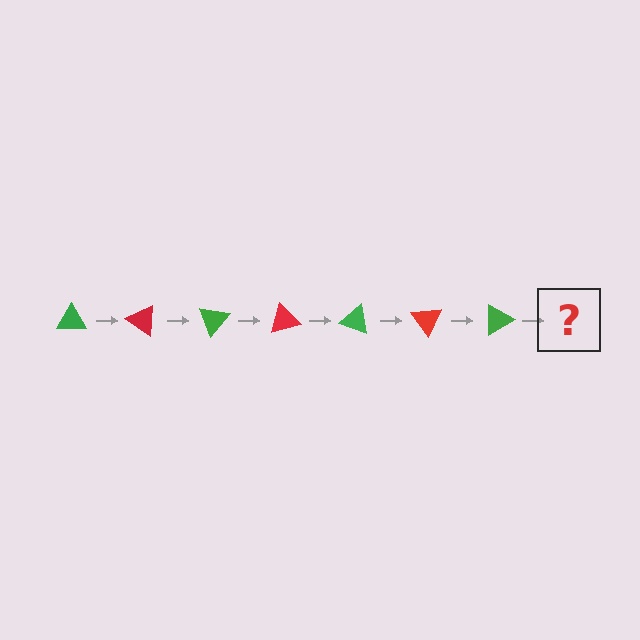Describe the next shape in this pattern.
It should be a red triangle, rotated 245 degrees from the start.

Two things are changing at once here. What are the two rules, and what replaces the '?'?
The two rules are that it rotates 35 degrees each step and the color cycles through green and red. The '?' should be a red triangle, rotated 245 degrees from the start.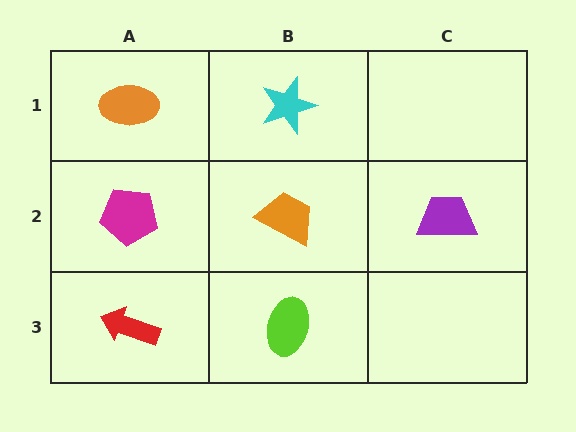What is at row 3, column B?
A lime ellipse.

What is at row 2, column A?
A magenta pentagon.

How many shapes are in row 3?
2 shapes.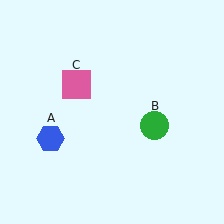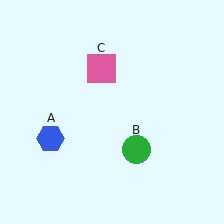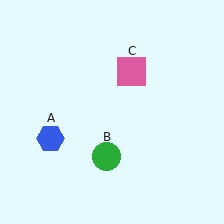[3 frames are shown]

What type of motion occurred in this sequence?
The green circle (object B), pink square (object C) rotated clockwise around the center of the scene.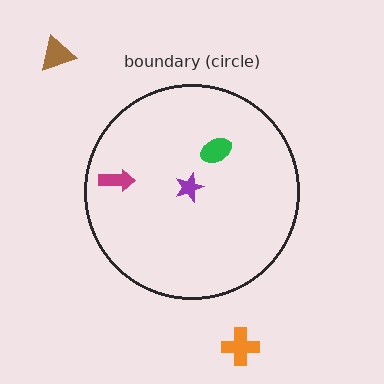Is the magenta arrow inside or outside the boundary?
Inside.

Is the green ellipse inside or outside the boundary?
Inside.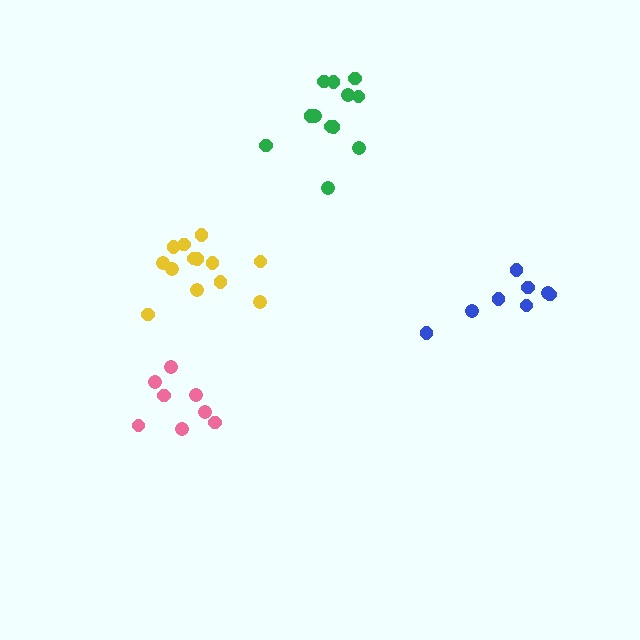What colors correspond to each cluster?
The clusters are colored: yellow, green, pink, blue.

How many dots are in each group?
Group 1: 13 dots, Group 2: 12 dots, Group 3: 8 dots, Group 4: 8 dots (41 total).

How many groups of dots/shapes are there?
There are 4 groups.